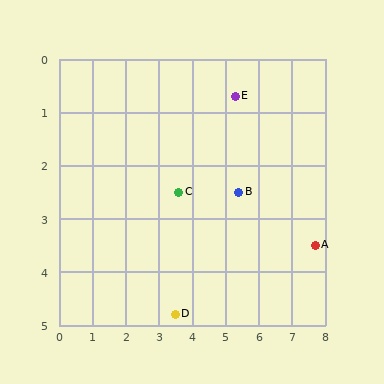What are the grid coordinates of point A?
Point A is at approximately (7.7, 3.5).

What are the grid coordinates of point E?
Point E is at approximately (5.3, 0.7).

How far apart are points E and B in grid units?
Points E and B are about 1.8 grid units apart.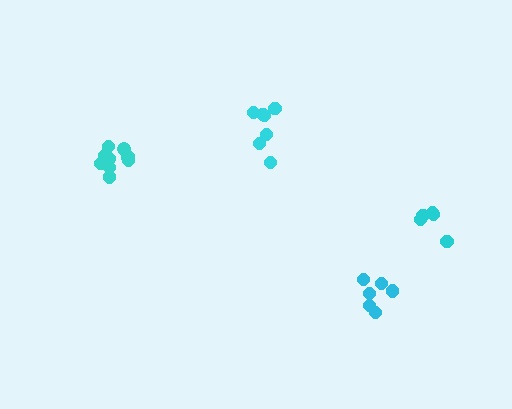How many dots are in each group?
Group 1: 7 dots, Group 2: 6 dots, Group 3: 12 dots, Group 4: 6 dots (31 total).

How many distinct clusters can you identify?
There are 4 distinct clusters.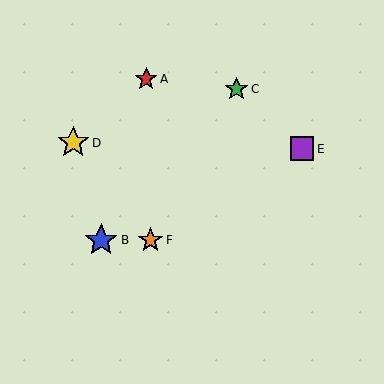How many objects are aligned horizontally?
2 objects (B, F) are aligned horizontally.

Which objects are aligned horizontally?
Objects B, F are aligned horizontally.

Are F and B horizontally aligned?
Yes, both are at y≈240.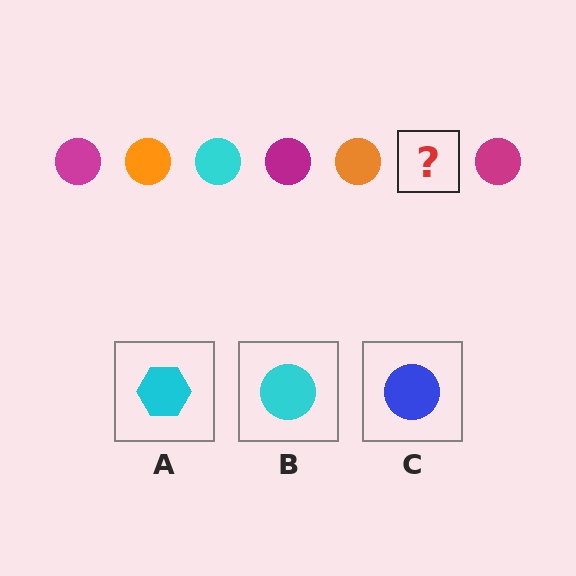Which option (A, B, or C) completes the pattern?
B.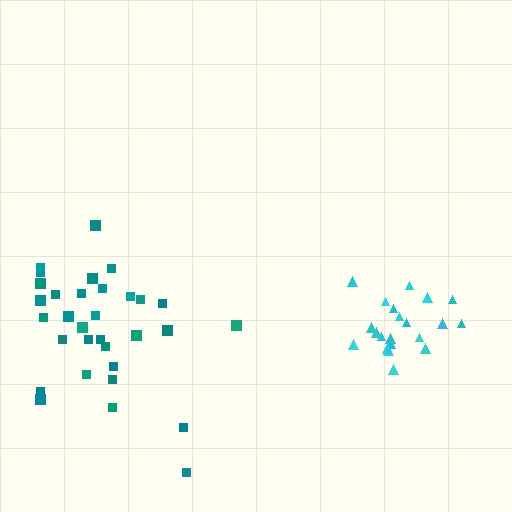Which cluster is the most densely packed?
Cyan.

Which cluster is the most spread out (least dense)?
Teal.